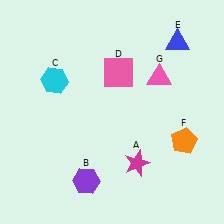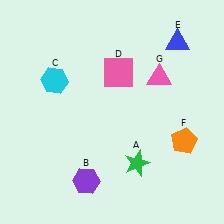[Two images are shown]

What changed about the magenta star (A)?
In Image 1, A is magenta. In Image 2, it changed to green.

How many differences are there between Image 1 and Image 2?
There is 1 difference between the two images.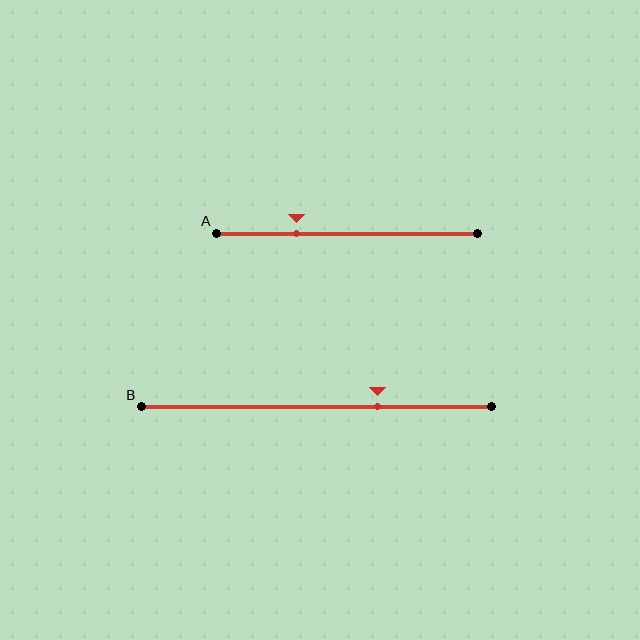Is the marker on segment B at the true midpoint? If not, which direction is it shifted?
No, the marker on segment B is shifted to the right by about 18% of the segment length.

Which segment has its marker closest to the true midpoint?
Segment B has its marker closest to the true midpoint.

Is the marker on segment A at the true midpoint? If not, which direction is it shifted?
No, the marker on segment A is shifted to the left by about 19% of the segment length.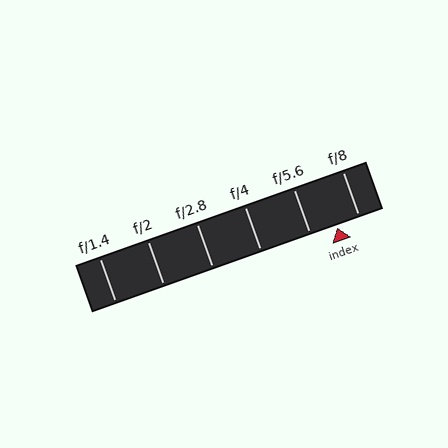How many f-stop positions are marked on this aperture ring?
There are 6 f-stop positions marked.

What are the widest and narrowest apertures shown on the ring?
The widest aperture shown is f/1.4 and the narrowest is f/8.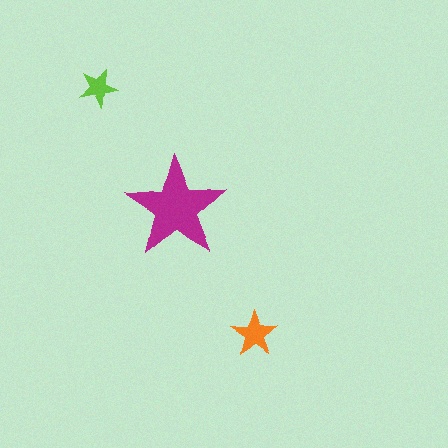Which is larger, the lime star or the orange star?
The orange one.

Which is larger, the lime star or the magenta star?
The magenta one.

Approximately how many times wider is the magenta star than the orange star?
About 2 times wider.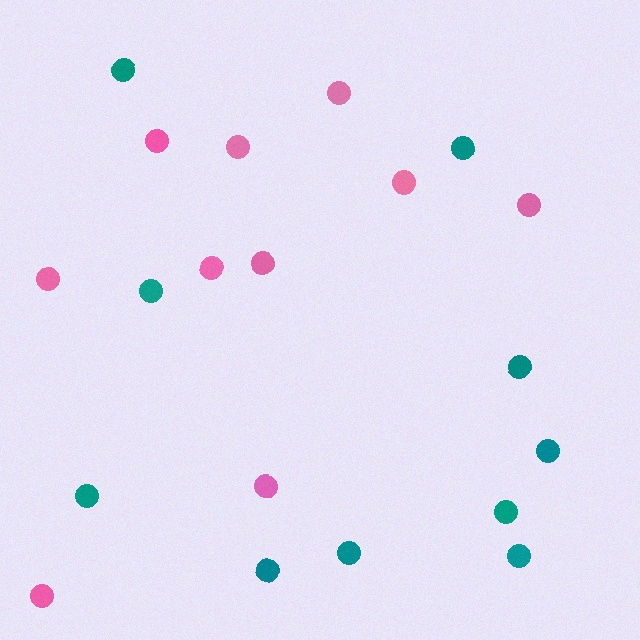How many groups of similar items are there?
There are 2 groups: one group of teal circles (10) and one group of pink circles (10).